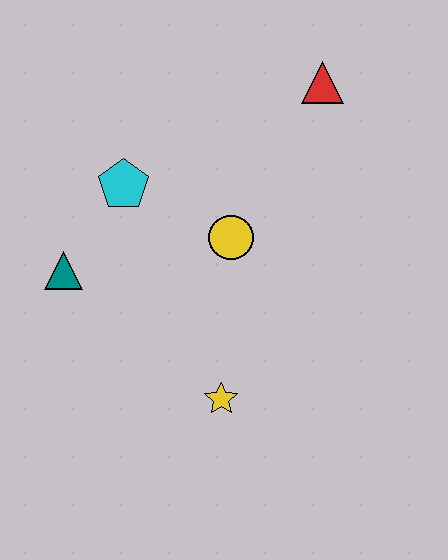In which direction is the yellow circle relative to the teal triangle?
The yellow circle is to the right of the teal triangle.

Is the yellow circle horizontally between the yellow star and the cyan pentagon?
No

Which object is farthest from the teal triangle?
The red triangle is farthest from the teal triangle.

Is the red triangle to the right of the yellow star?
Yes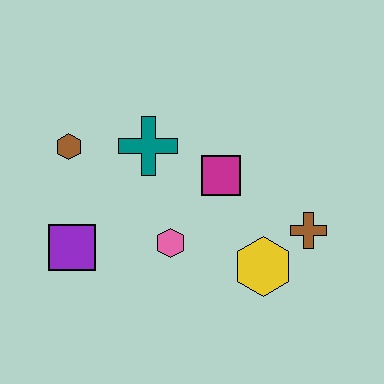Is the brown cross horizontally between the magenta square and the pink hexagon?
No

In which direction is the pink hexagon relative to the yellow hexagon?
The pink hexagon is to the left of the yellow hexagon.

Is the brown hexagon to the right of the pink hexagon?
No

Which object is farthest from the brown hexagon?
The brown cross is farthest from the brown hexagon.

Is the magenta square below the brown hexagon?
Yes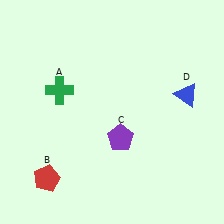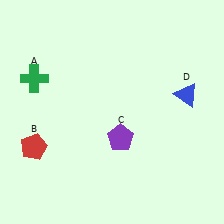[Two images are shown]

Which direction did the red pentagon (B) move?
The red pentagon (B) moved up.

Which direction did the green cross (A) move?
The green cross (A) moved left.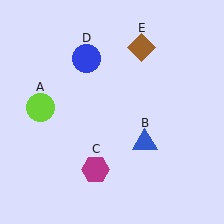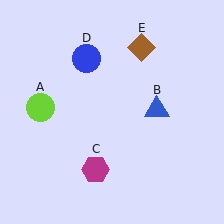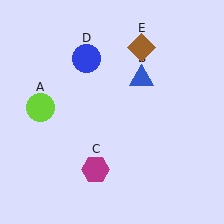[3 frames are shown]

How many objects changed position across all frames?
1 object changed position: blue triangle (object B).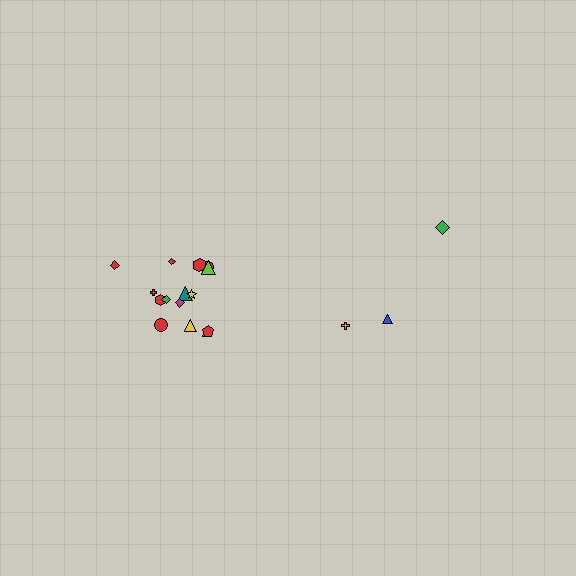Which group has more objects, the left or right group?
The left group.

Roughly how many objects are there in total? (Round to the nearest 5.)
Roughly 20 objects in total.